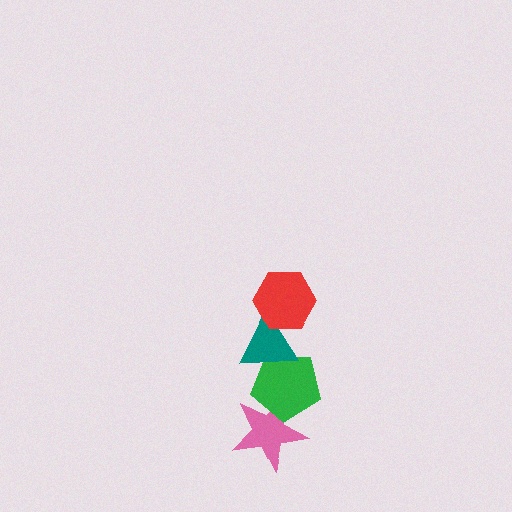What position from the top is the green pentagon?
The green pentagon is 3rd from the top.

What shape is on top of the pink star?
The green pentagon is on top of the pink star.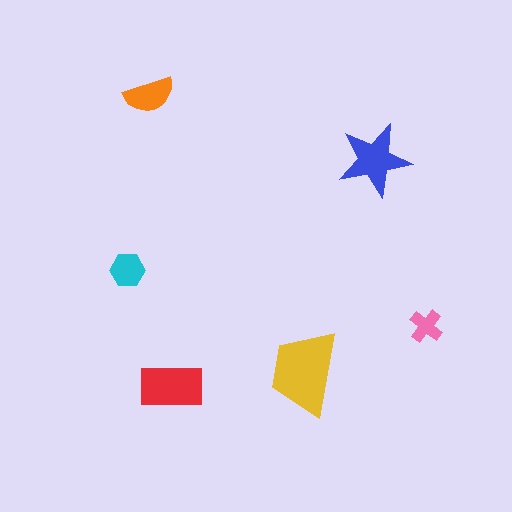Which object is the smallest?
The pink cross.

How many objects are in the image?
There are 6 objects in the image.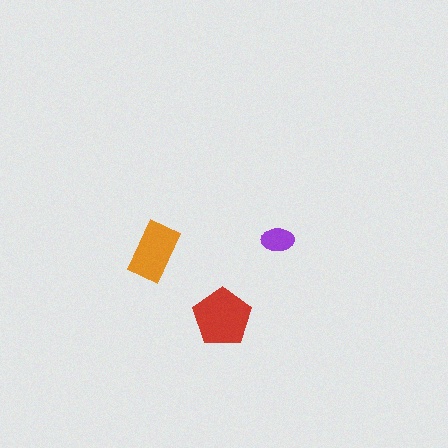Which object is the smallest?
The purple ellipse.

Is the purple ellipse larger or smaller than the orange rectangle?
Smaller.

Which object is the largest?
The red pentagon.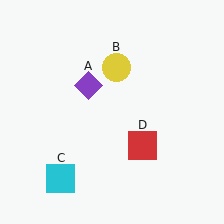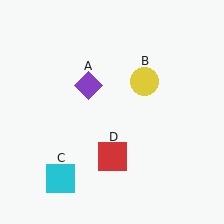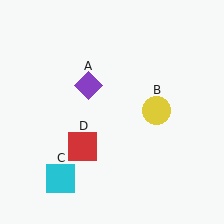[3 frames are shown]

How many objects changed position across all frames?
2 objects changed position: yellow circle (object B), red square (object D).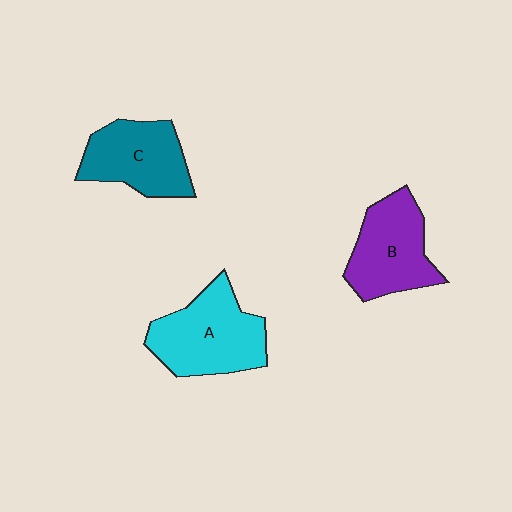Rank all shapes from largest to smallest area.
From largest to smallest: A (cyan), B (purple), C (teal).